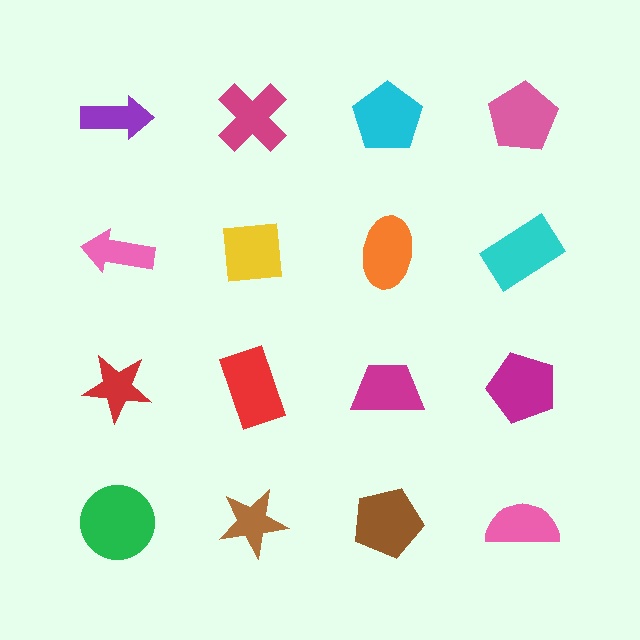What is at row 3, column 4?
A magenta pentagon.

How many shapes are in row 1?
4 shapes.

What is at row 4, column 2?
A brown star.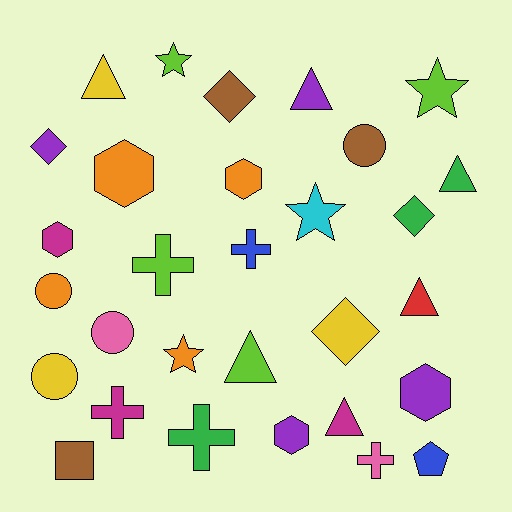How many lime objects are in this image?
There are 4 lime objects.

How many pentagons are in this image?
There is 1 pentagon.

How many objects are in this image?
There are 30 objects.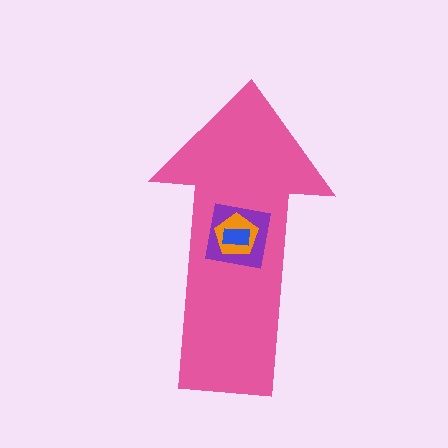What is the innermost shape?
The blue rectangle.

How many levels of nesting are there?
4.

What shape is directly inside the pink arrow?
The purple square.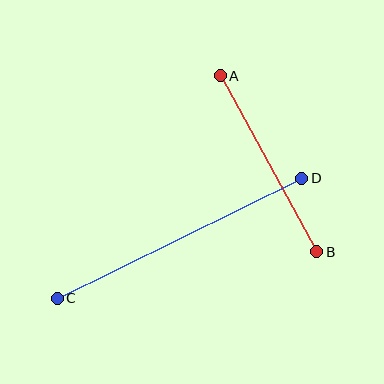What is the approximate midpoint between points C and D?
The midpoint is at approximately (180, 238) pixels.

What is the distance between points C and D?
The distance is approximately 272 pixels.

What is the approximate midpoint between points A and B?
The midpoint is at approximately (268, 164) pixels.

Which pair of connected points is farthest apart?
Points C and D are farthest apart.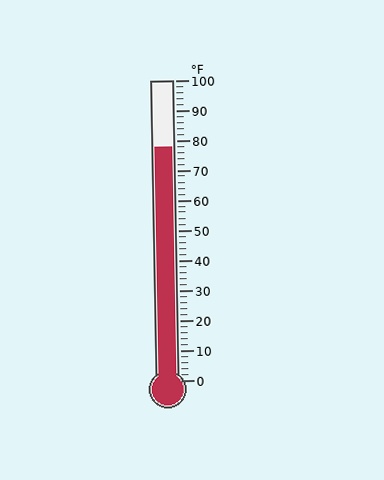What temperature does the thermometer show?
The thermometer shows approximately 78°F.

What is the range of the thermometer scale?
The thermometer scale ranges from 0°F to 100°F.